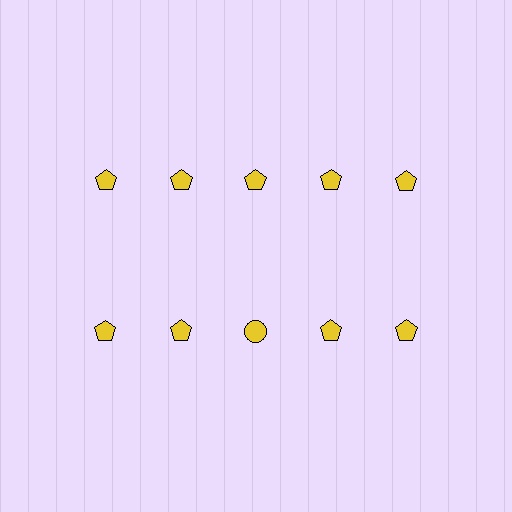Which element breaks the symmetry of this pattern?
The yellow circle in the second row, center column breaks the symmetry. All other shapes are yellow pentagons.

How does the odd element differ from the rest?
It has a different shape: circle instead of pentagon.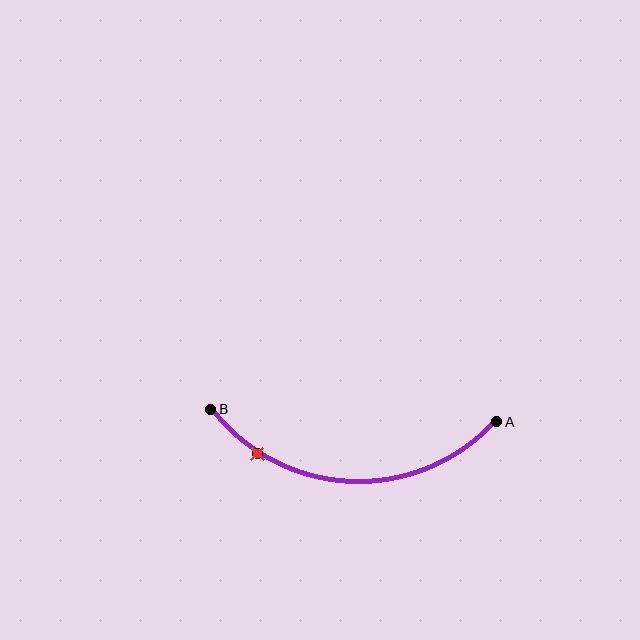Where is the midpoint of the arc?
The arc midpoint is the point on the curve farthest from the straight line joining A and B. It sits below that line.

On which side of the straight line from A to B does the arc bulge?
The arc bulges below the straight line connecting A and B.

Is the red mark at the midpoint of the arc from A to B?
No. The red mark lies on the arc but is closer to endpoint B. The arc midpoint would be at the point on the curve equidistant along the arc from both A and B.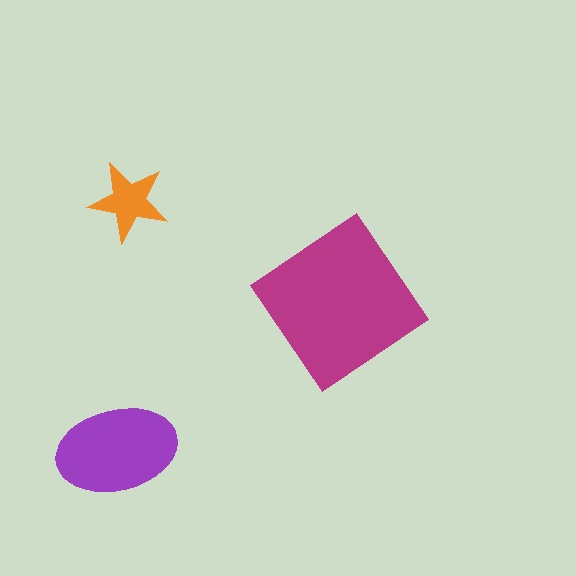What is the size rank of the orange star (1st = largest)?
3rd.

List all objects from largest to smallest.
The magenta diamond, the purple ellipse, the orange star.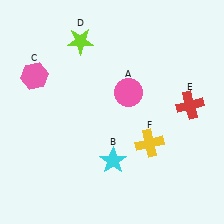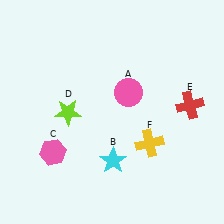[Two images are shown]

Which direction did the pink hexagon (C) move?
The pink hexagon (C) moved down.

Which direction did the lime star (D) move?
The lime star (D) moved down.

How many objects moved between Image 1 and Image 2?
2 objects moved between the two images.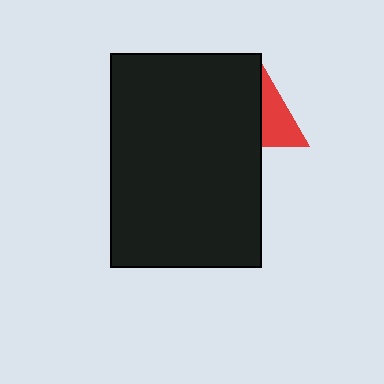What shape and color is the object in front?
The object in front is a black rectangle.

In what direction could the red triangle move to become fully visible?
The red triangle could move right. That would shift it out from behind the black rectangle entirely.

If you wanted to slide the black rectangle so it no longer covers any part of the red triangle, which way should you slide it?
Slide it left — that is the most direct way to separate the two shapes.